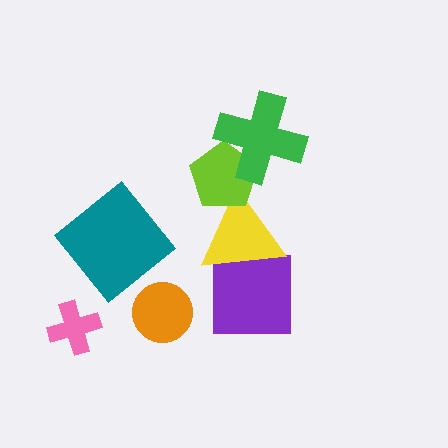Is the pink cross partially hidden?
No, no other shape covers it.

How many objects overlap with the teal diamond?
0 objects overlap with the teal diamond.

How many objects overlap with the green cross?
1 object overlaps with the green cross.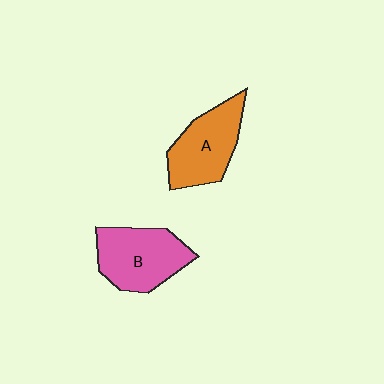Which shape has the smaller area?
Shape A (orange).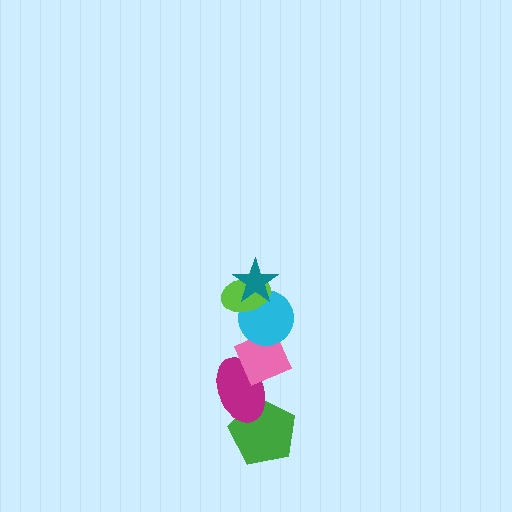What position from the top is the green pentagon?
The green pentagon is 6th from the top.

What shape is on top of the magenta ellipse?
The pink diamond is on top of the magenta ellipse.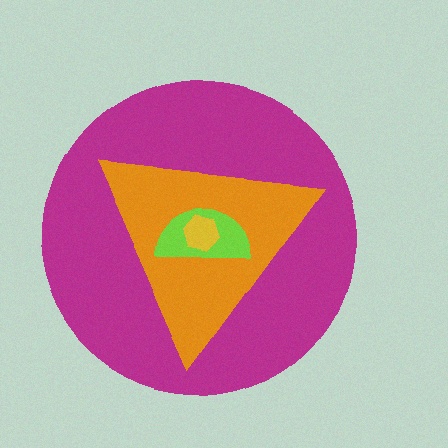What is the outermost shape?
The magenta circle.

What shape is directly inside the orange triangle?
The lime semicircle.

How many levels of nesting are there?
4.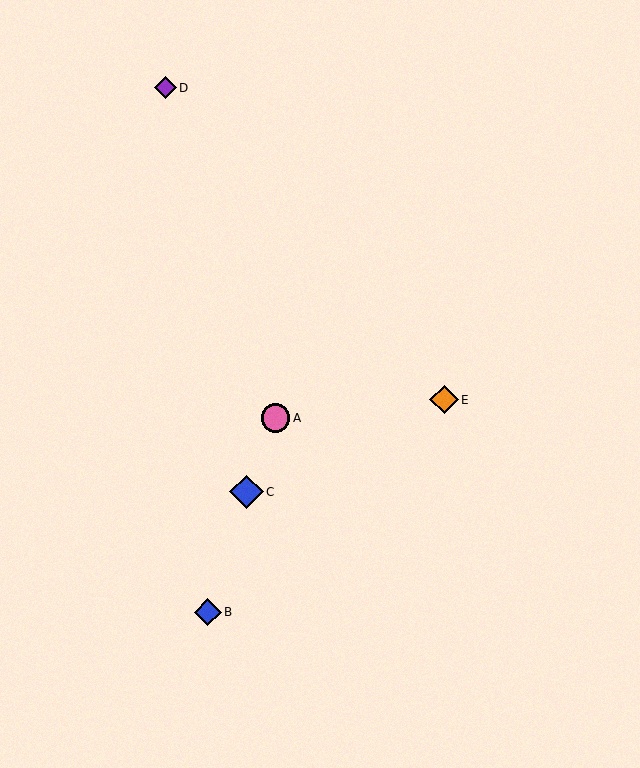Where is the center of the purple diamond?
The center of the purple diamond is at (165, 88).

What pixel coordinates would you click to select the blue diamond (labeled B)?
Click at (208, 612) to select the blue diamond B.